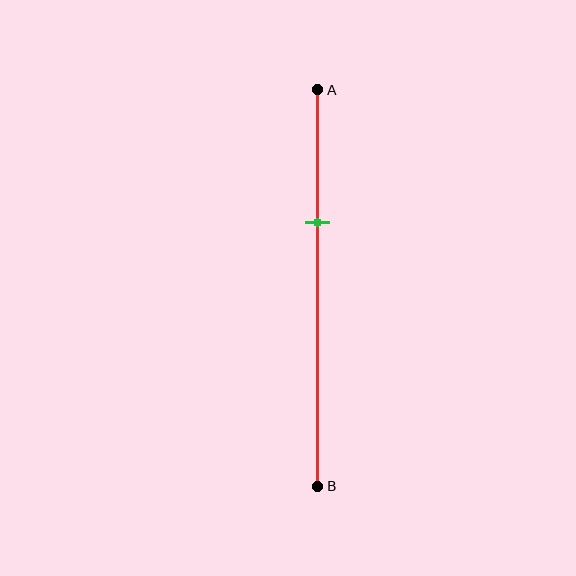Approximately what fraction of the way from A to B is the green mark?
The green mark is approximately 35% of the way from A to B.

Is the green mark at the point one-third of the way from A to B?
Yes, the mark is approximately at the one-third point.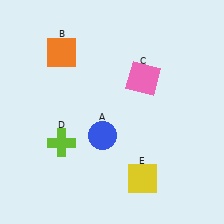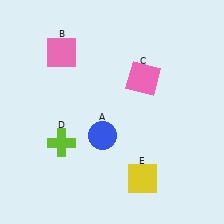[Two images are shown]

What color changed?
The square (B) changed from orange in Image 1 to pink in Image 2.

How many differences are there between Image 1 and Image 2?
There is 1 difference between the two images.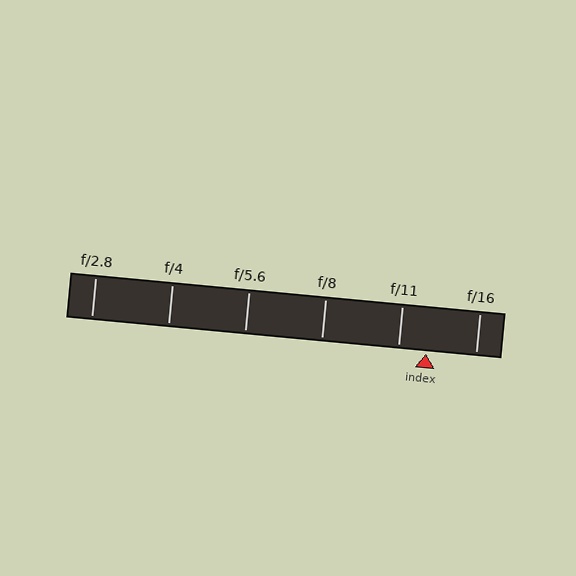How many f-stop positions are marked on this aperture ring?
There are 6 f-stop positions marked.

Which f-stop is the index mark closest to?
The index mark is closest to f/11.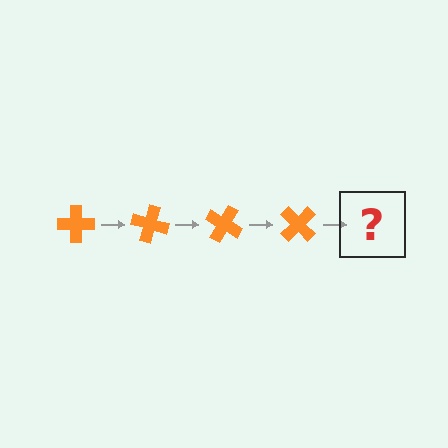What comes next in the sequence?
The next element should be an orange cross rotated 60 degrees.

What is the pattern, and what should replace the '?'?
The pattern is that the cross rotates 15 degrees each step. The '?' should be an orange cross rotated 60 degrees.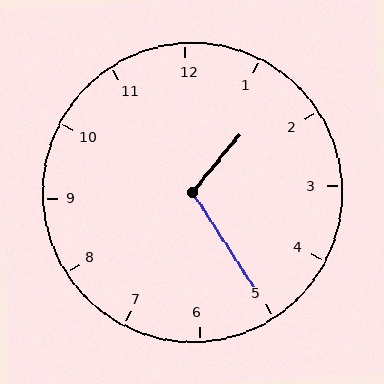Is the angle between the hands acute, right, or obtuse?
It is obtuse.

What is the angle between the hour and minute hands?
Approximately 108 degrees.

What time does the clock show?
1:25.